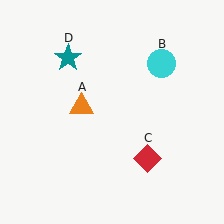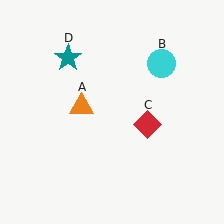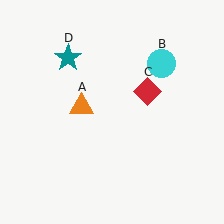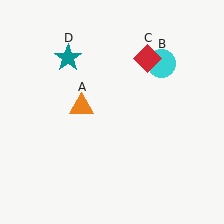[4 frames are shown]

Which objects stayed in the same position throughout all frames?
Orange triangle (object A) and cyan circle (object B) and teal star (object D) remained stationary.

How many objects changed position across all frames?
1 object changed position: red diamond (object C).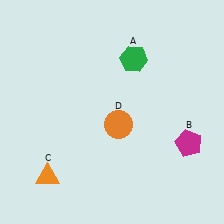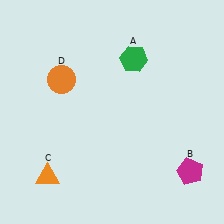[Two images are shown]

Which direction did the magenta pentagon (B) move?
The magenta pentagon (B) moved down.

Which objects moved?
The objects that moved are: the magenta pentagon (B), the orange circle (D).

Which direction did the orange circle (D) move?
The orange circle (D) moved left.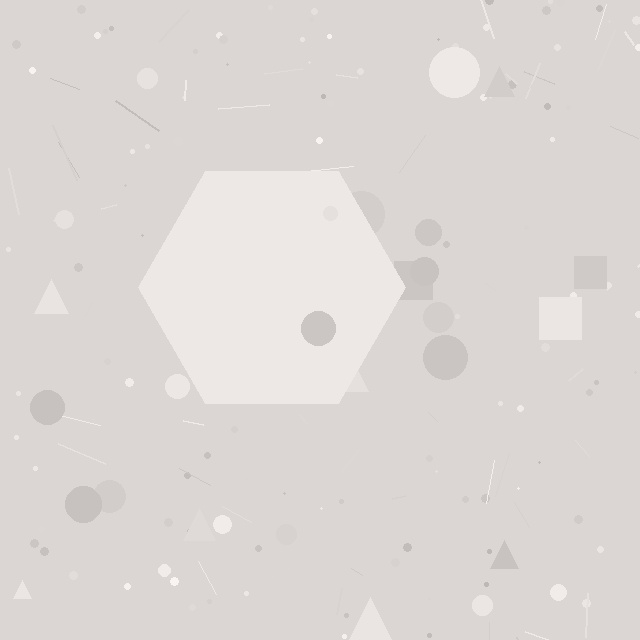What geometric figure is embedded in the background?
A hexagon is embedded in the background.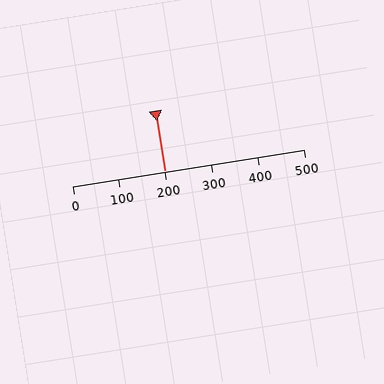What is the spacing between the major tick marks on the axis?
The major ticks are spaced 100 apart.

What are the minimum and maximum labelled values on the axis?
The axis runs from 0 to 500.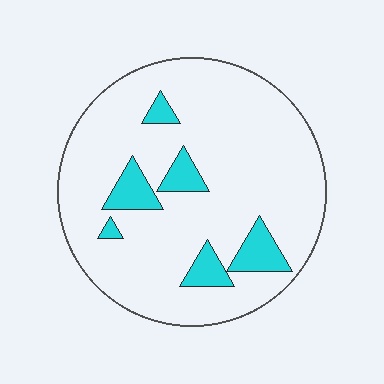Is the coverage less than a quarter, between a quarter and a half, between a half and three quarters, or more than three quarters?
Less than a quarter.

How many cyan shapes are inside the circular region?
6.